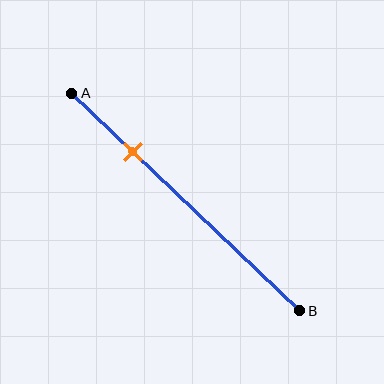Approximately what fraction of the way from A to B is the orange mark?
The orange mark is approximately 25% of the way from A to B.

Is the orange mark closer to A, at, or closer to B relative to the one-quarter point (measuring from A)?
The orange mark is approximately at the one-quarter point of segment AB.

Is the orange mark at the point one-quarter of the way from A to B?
Yes, the mark is approximately at the one-quarter point.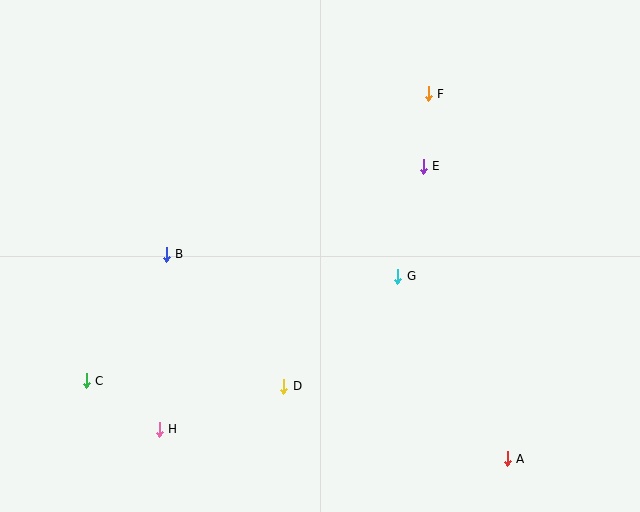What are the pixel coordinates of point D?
Point D is at (284, 386).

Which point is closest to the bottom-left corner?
Point C is closest to the bottom-left corner.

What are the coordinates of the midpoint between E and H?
The midpoint between E and H is at (291, 298).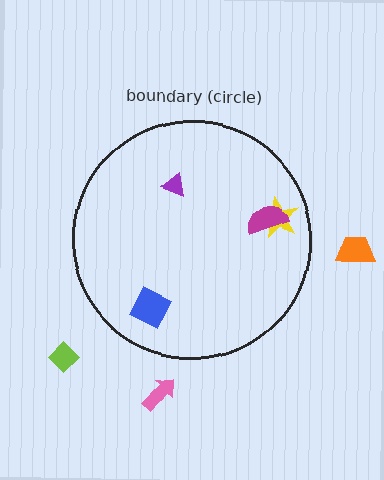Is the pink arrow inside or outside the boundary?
Outside.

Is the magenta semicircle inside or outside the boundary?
Inside.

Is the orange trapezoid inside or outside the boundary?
Outside.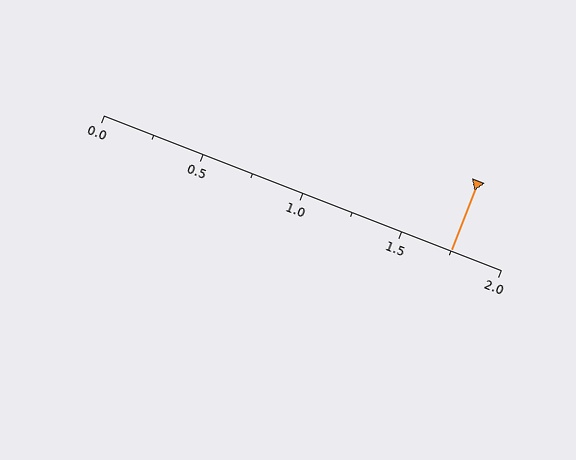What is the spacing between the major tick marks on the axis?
The major ticks are spaced 0.5 apart.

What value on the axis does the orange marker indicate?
The marker indicates approximately 1.75.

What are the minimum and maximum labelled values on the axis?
The axis runs from 0.0 to 2.0.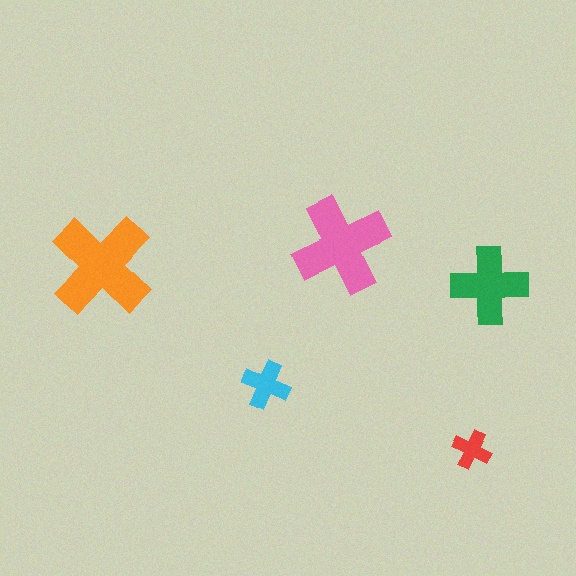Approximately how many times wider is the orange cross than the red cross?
About 2.5 times wider.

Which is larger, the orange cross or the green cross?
The orange one.